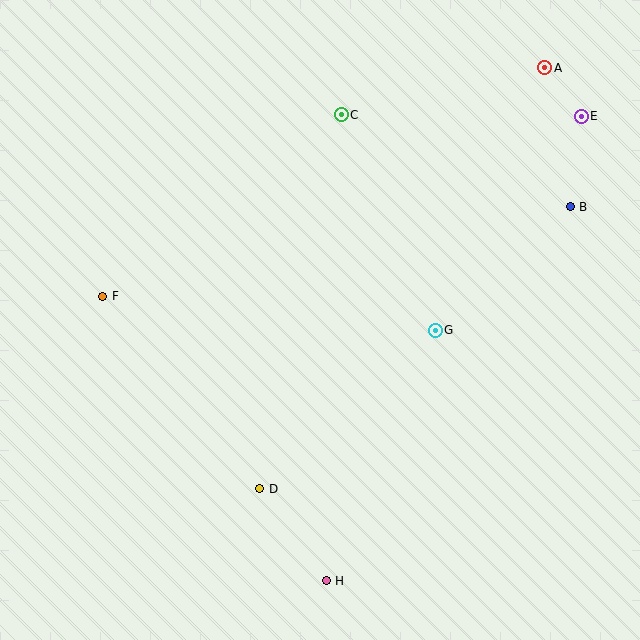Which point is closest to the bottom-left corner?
Point D is closest to the bottom-left corner.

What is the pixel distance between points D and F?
The distance between D and F is 248 pixels.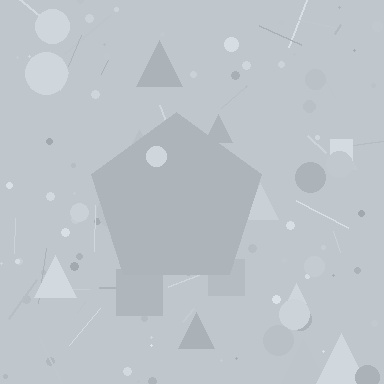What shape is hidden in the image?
A pentagon is hidden in the image.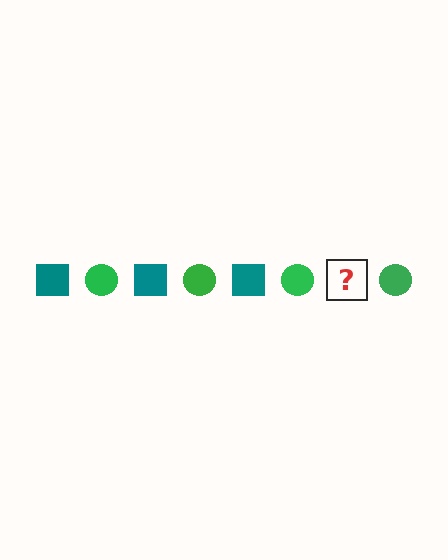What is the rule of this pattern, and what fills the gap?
The rule is that the pattern alternates between teal square and green circle. The gap should be filled with a teal square.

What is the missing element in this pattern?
The missing element is a teal square.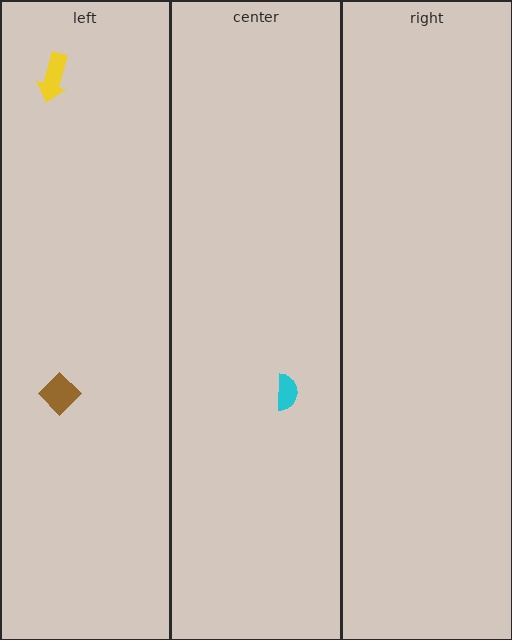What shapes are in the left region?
The yellow arrow, the brown diamond.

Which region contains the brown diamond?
The left region.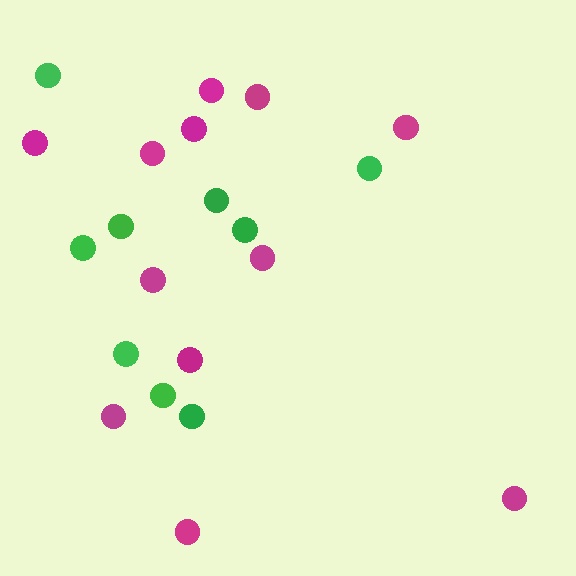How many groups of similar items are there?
There are 2 groups: one group of green circles (9) and one group of magenta circles (12).